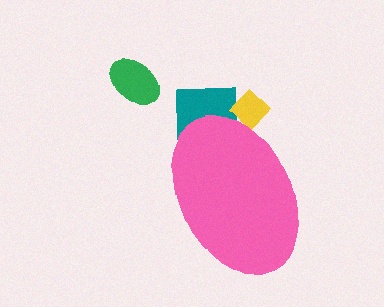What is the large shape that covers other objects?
A pink ellipse.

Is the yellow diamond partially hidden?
Yes, the yellow diamond is partially hidden behind the pink ellipse.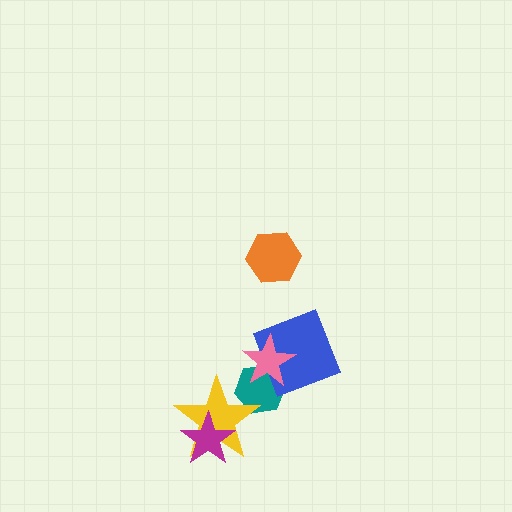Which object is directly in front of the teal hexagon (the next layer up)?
The blue diamond is directly in front of the teal hexagon.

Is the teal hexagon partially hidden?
Yes, it is partially covered by another shape.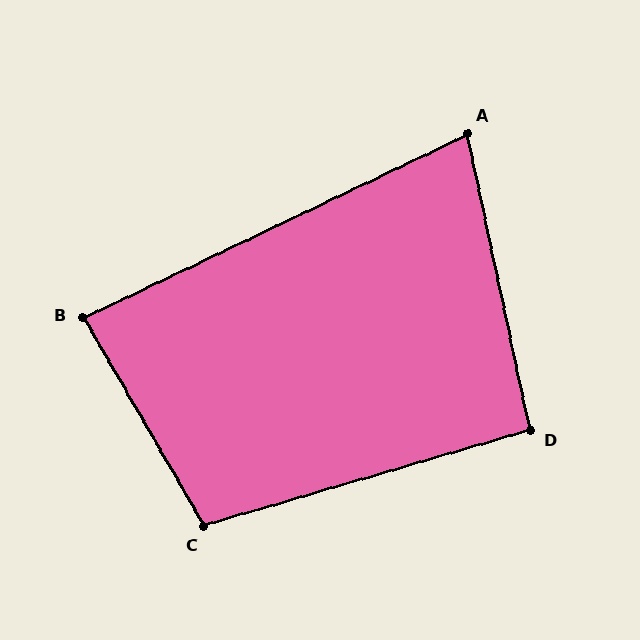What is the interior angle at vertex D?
Approximately 95 degrees (approximately right).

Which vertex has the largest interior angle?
C, at approximately 103 degrees.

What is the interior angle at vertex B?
Approximately 85 degrees (approximately right).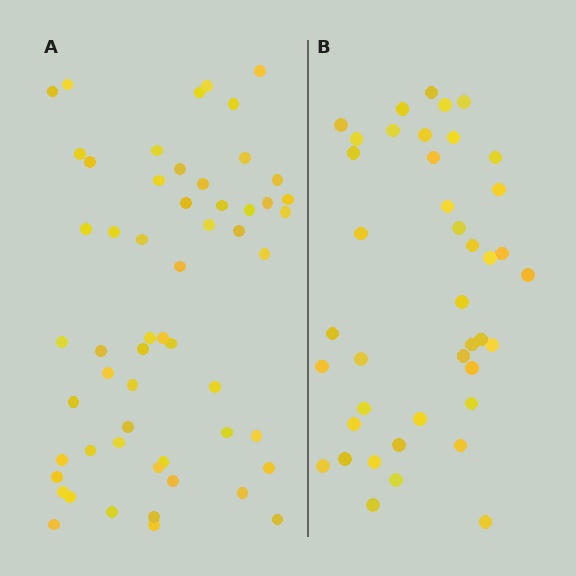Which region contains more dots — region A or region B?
Region A (the left region) has more dots.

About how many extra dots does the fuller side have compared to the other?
Region A has approximately 15 more dots than region B.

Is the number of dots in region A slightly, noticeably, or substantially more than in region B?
Region A has noticeably more, but not dramatically so. The ratio is roughly 1.4 to 1.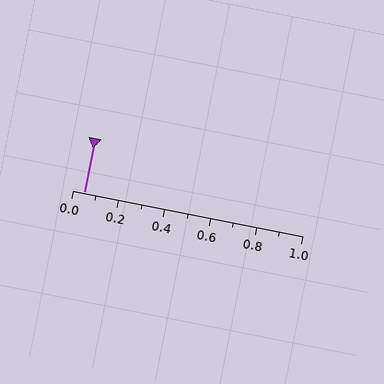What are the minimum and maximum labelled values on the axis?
The axis runs from 0.0 to 1.0.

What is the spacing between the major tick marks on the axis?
The major ticks are spaced 0.2 apart.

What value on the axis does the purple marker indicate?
The marker indicates approximately 0.05.